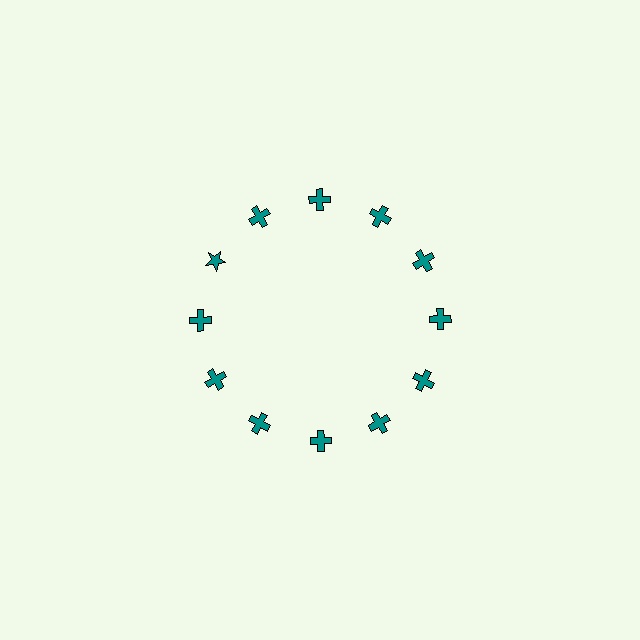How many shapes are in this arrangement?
There are 12 shapes arranged in a ring pattern.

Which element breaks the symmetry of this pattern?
The teal star at roughly the 10 o'clock position breaks the symmetry. All other shapes are teal crosses.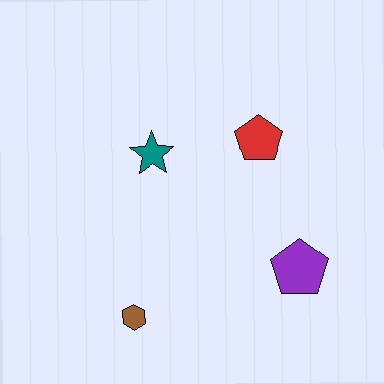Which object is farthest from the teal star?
The purple pentagon is farthest from the teal star.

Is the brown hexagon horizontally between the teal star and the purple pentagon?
No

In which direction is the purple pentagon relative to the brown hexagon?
The purple pentagon is to the right of the brown hexagon.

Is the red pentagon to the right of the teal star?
Yes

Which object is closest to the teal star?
The red pentagon is closest to the teal star.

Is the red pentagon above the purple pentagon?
Yes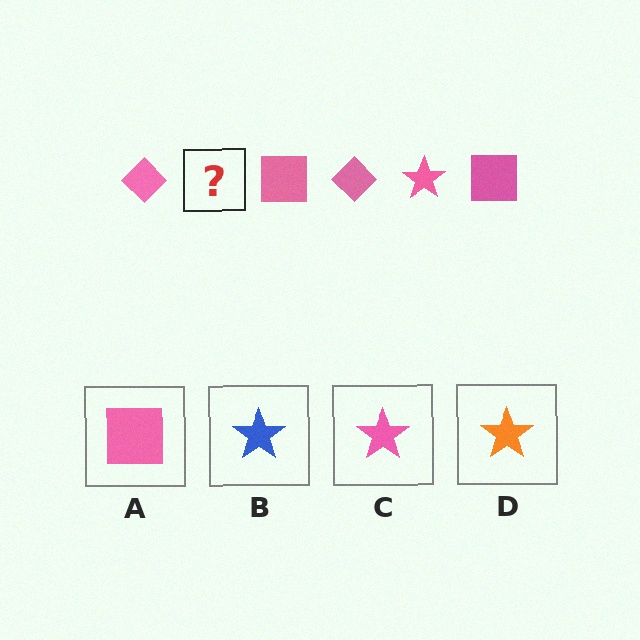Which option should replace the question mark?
Option C.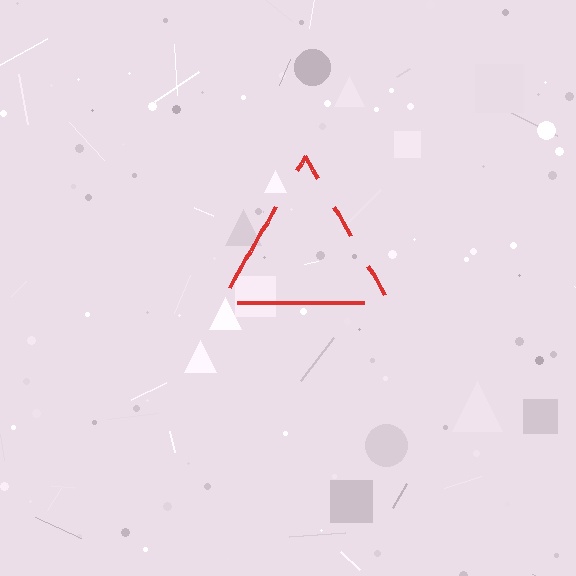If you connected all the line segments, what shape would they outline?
They would outline a triangle.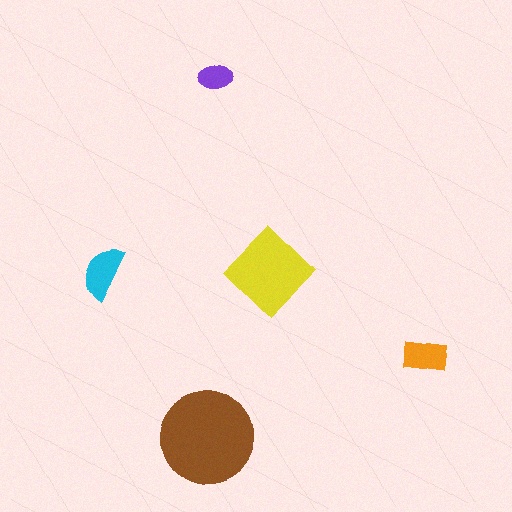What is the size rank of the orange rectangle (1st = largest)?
4th.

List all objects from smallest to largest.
The purple ellipse, the orange rectangle, the cyan semicircle, the yellow diamond, the brown circle.